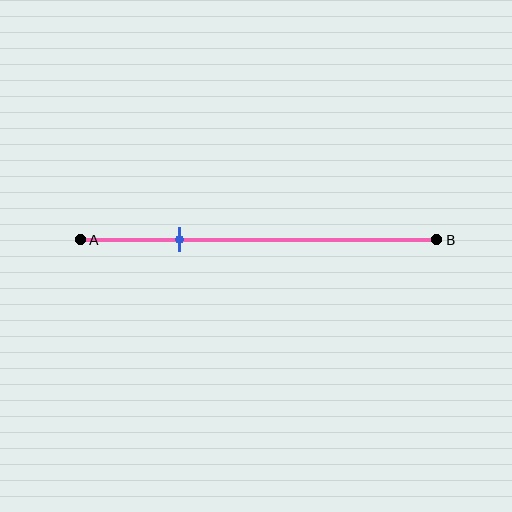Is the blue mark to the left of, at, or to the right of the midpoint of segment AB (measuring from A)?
The blue mark is to the left of the midpoint of segment AB.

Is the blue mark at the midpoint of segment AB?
No, the mark is at about 30% from A, not at the 50% midpoint.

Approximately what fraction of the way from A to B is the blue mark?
The blue mark is approximately 30% of the way from A to B.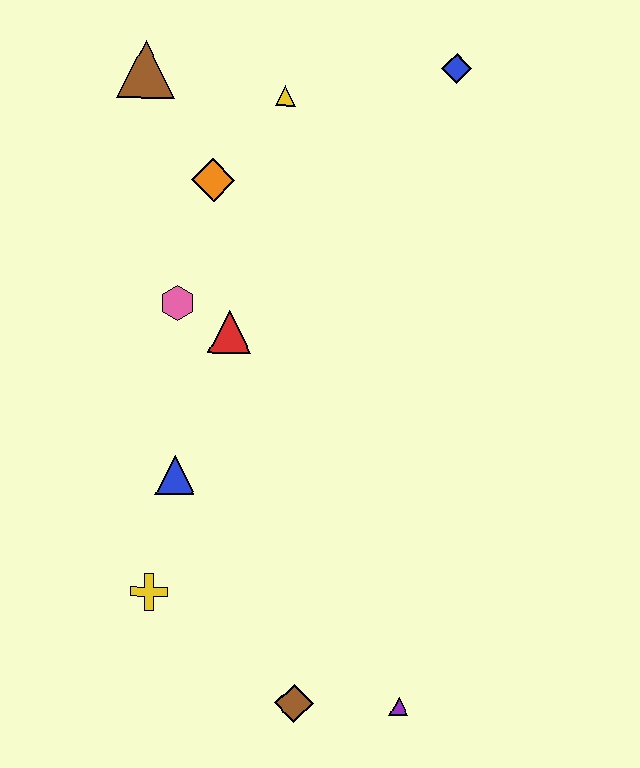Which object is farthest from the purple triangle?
The brown triangle is farthest from the purple triangle.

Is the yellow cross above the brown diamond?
Yes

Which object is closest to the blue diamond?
The yellow triangle is closest to the blue diamond.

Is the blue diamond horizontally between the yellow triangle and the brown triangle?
No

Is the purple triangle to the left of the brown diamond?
No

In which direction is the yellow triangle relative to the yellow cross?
The yellow triangle is above the yellow cross.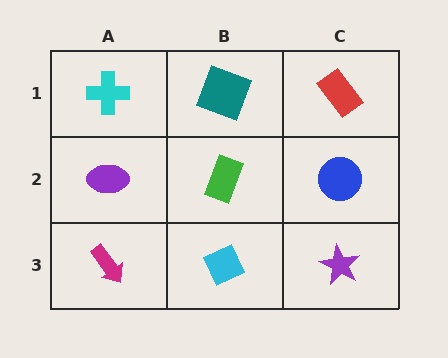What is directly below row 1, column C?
A blue circle.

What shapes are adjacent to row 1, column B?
A green rectangle (row 2, column B), a cyan cross (row 1, column A), a red rectangle (row 1, column C).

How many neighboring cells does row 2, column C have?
3.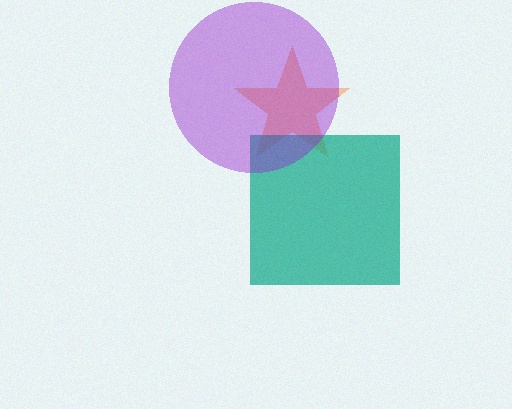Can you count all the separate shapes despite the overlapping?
Yes, there are 3 separate shapes.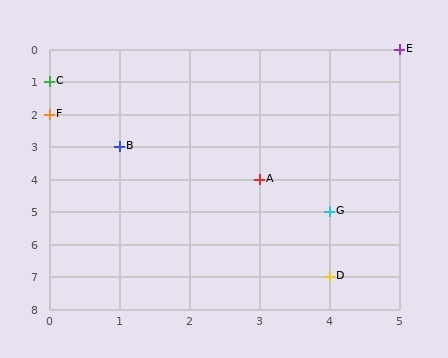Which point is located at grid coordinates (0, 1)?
Point C is at (0, 1).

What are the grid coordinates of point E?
Point E is at grid coordinates (5, 0).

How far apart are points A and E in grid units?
Points A and E are 2 columns and 4 rows apart (about 4.5 grid units diagonally).